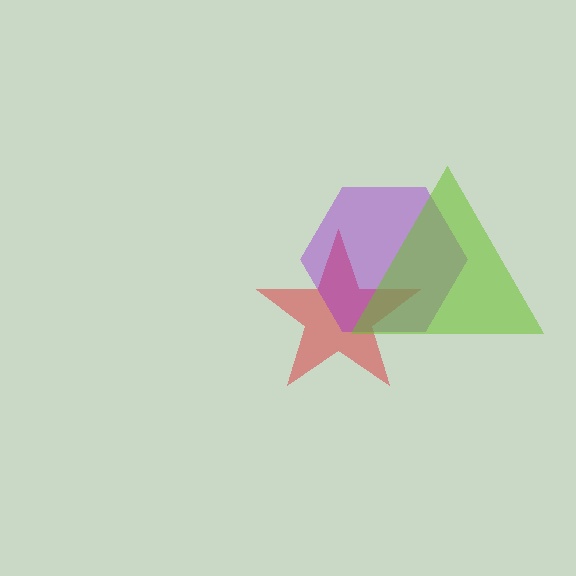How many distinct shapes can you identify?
There are 3 distinct shapes: a red star, a purple hexagon, a lime triangle.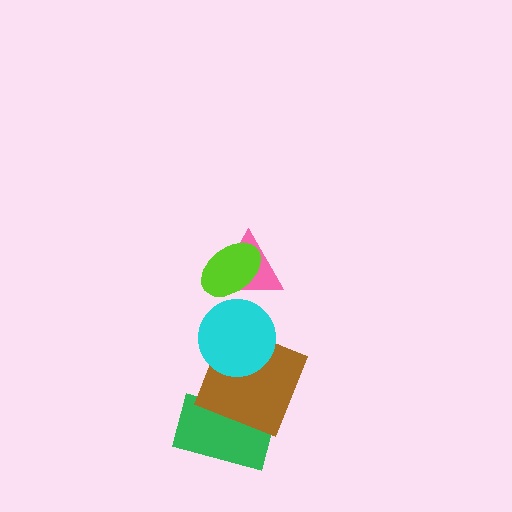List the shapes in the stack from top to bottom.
From top to bottom: the lime ellipse, the pink triangle, the cyan circle, the brown square, the green rectangle.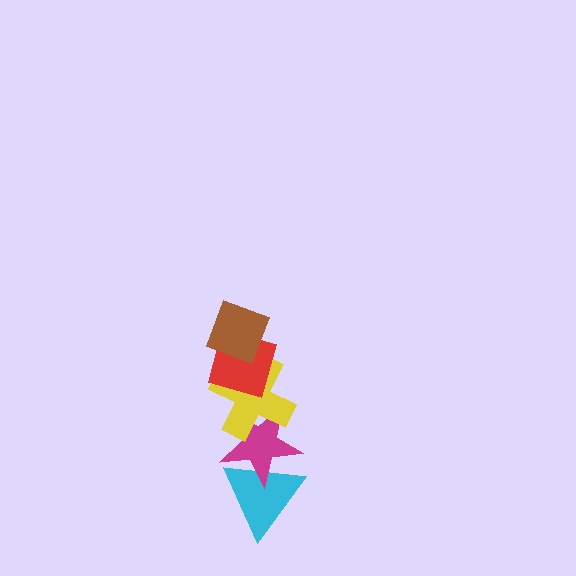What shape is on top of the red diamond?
The brown diamond is on top of the red diamond.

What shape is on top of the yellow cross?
The red diamond is on top of the yellow cross.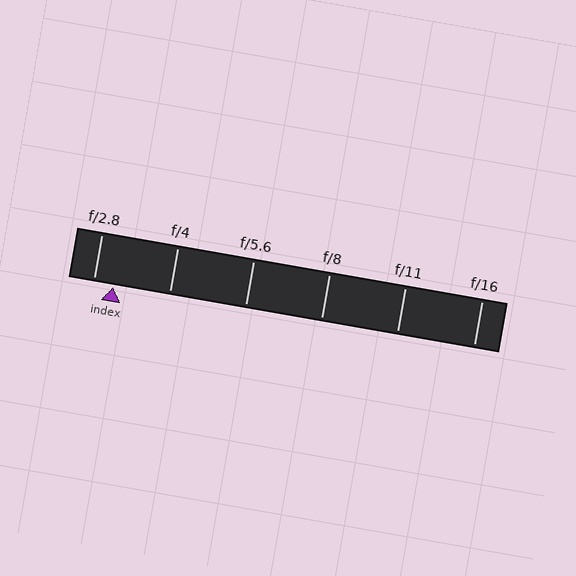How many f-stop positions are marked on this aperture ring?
There are 6 f-stop positions marked.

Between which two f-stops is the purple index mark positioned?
The index mark is between f/2.8 and f/4.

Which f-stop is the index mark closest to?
The index mark is closest to f/2.8.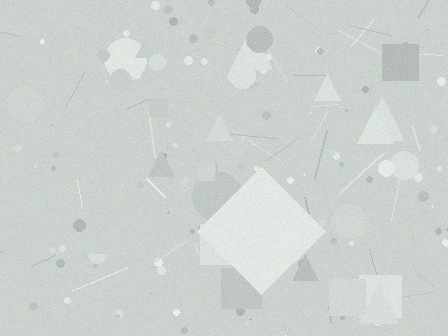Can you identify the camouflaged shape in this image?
The camouflaged shape is a diamond.